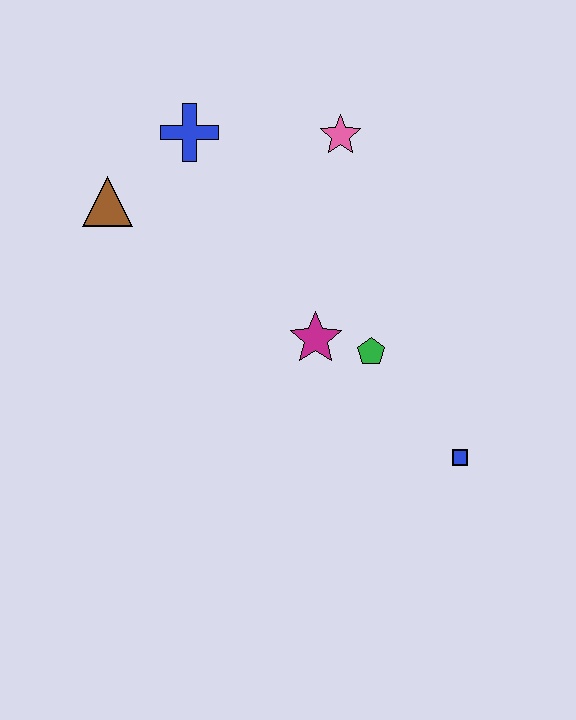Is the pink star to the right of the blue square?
No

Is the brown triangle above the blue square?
Yes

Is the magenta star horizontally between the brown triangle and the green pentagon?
Yes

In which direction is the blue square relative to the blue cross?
The blue square is below the blue cross.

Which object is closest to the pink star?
The blue cross is closest to the pink star.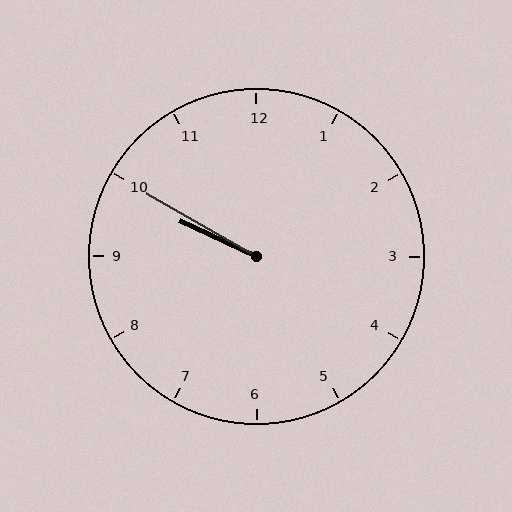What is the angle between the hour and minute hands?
Approximately 5 degrees.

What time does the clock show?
9:50.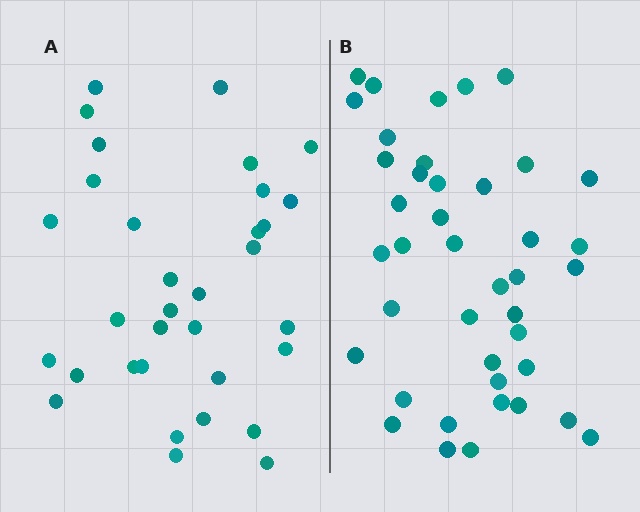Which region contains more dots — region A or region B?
Region B (the right region) has more dots.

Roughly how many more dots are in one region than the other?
Region B has roughly 8 or so more dots than region A.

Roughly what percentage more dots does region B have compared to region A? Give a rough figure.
About 25% more.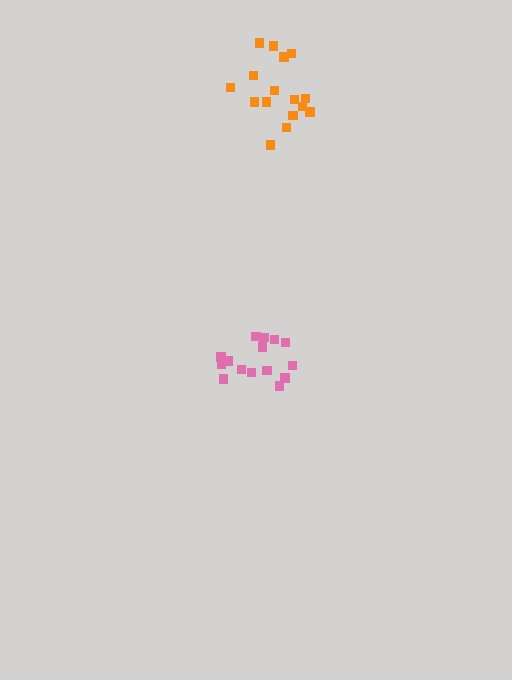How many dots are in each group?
Group 1: 16 dots, Group 2: 16 dots (32 total).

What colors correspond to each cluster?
The clusters are colored: orange, pink.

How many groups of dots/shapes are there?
There are 2 groups.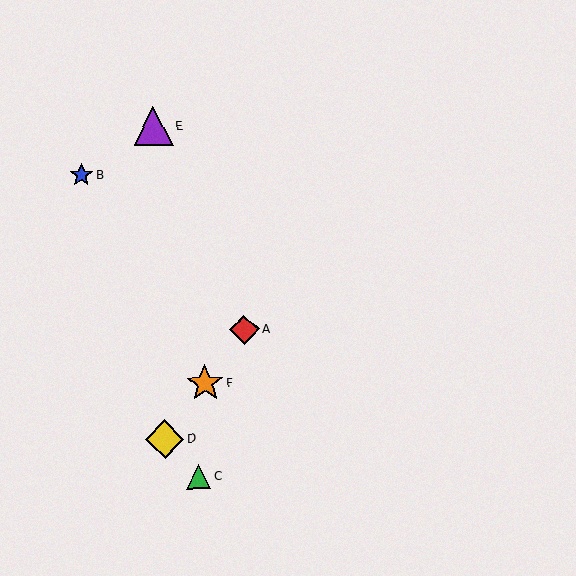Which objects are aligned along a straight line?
Objects A, D, F are aligned along a straight line.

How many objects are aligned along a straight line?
3 objects (A, D, F) are aligned along a straight line.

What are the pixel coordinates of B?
Object B is at (81, 175).